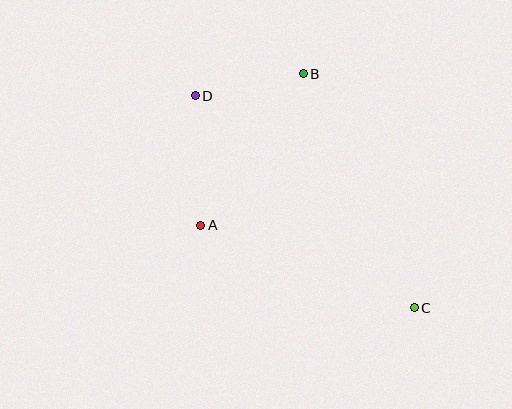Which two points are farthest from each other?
Points C and D are farthest from each other.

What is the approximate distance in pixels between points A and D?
The distance between A and D is approximately 130 pixels.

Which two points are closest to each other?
Points B and D are closest to each other.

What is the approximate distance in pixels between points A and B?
The distance between A and B is approximately 183 pixels.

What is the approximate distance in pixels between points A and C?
The distance between A and C is approximately 229 pixels.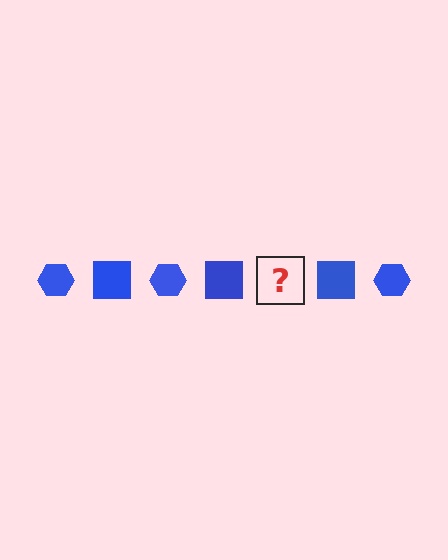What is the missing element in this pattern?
The missing element is a blue hexagon.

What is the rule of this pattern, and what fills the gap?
The rule is that the pattern cycles through hexagon, square shapes in blue. The gap should be filled with a blue hexagon.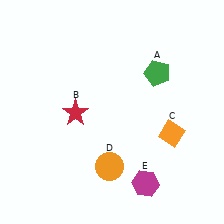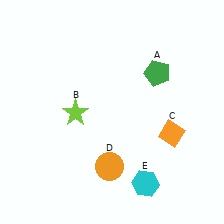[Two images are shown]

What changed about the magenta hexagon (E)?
In Image 1, E is magenta. In Image 2, it changed to cyan.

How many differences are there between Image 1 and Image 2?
There are 2 differences between the two images.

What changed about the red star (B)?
In Image 1, B is red. In Image 2, it changed to lime.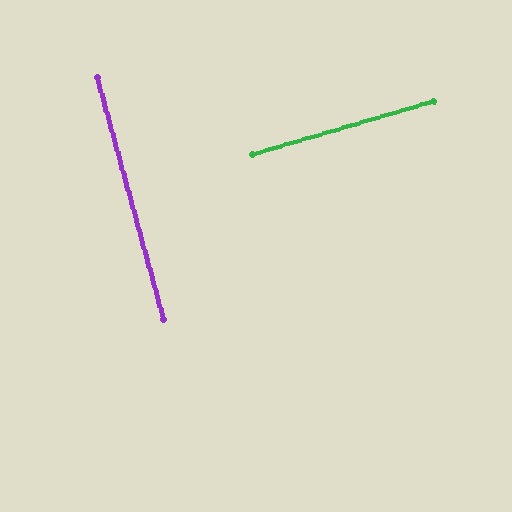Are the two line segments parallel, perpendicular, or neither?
Perpendicular — they meet at approximately 89°.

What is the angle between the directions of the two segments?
Approximately 89 degrees.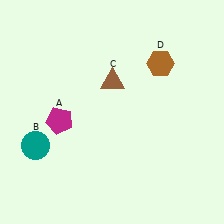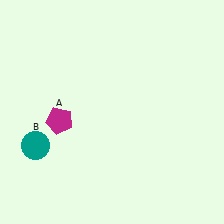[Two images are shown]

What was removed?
The brown triangle (C), the brown hexagon (D) were removed in Image 2.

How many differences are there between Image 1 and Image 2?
There are 2 differences between the two images.